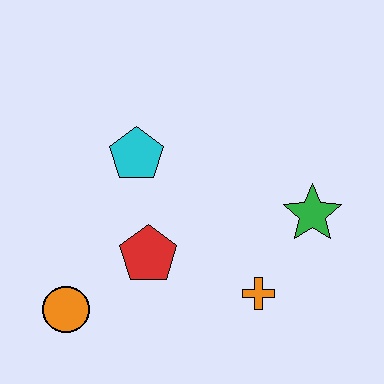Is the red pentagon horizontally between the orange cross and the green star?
No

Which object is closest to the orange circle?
The red pentagon is closest to the orange circle.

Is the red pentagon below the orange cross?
No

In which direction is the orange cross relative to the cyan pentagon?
The orange cross is below the cyan pentagon.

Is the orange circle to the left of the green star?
Yes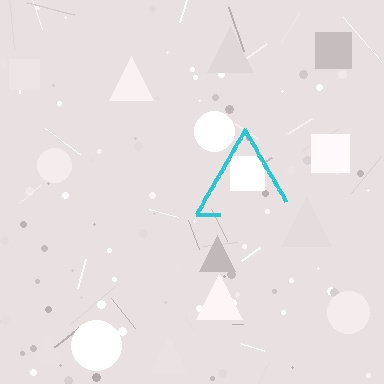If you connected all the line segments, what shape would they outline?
They would outline a triangle.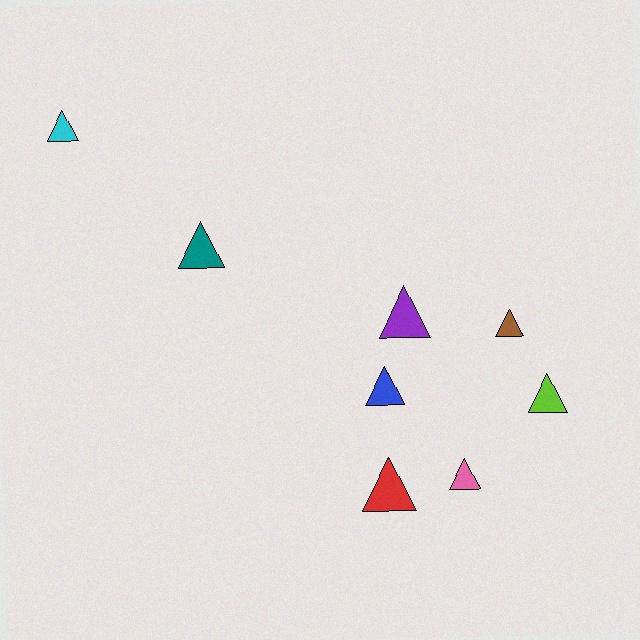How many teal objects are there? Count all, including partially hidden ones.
There is 1 teal object.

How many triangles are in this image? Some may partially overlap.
There are 8 triangles.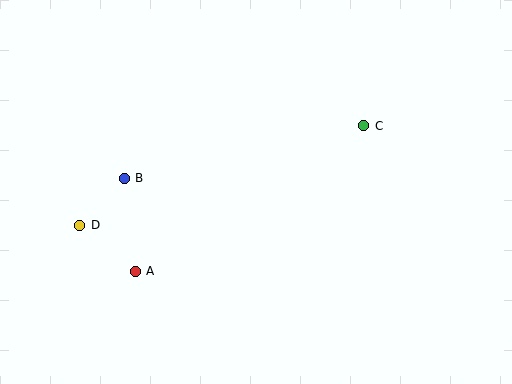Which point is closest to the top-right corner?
Point C is closest to the top-right corner.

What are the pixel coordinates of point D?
Point D is at (80, 225).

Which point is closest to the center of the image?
Point C at (364, 126) is closest to the center.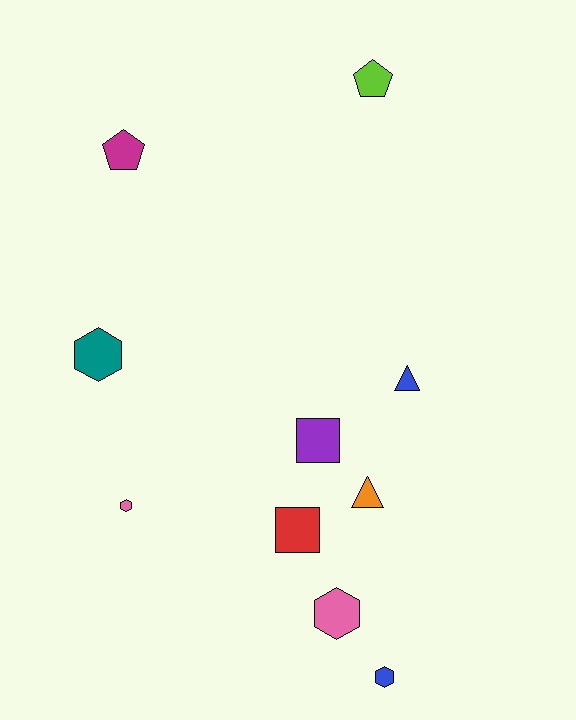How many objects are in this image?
There are 10 objects.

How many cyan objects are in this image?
There are no cyan objects.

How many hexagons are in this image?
There are 4 hexagons.